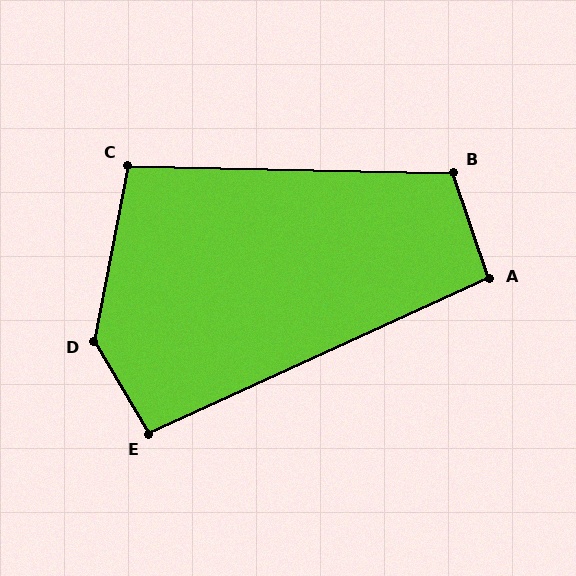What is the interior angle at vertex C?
Approximately 100 degrees (obtuse).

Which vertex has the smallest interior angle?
A, at approximately 96 degrees.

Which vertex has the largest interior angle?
D, at approximately 138 degrees.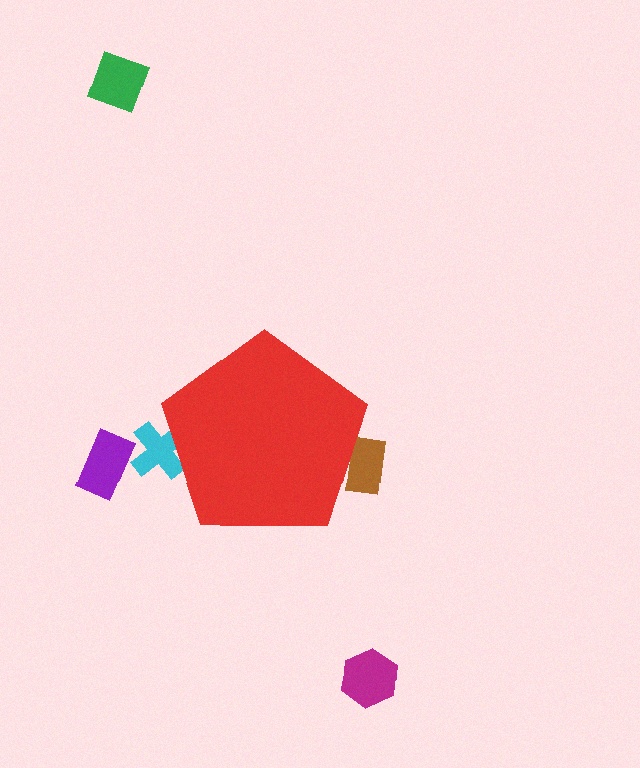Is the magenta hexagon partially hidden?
No, the magenta hexagon is fully visible.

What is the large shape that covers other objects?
A red pentagon.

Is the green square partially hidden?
No, the green square is fully visible.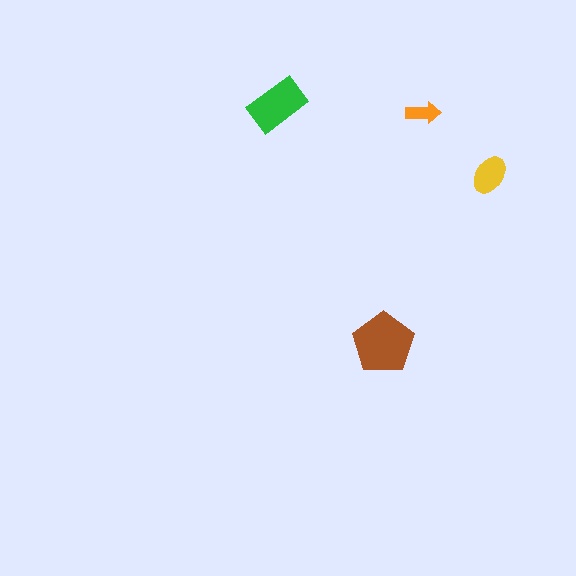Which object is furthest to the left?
The green rectangle is leftmost.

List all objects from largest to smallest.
The brown pentagon, the green rectangle, the yellow ellipse, the orange arrow.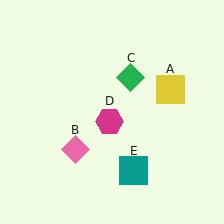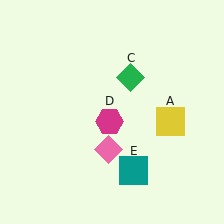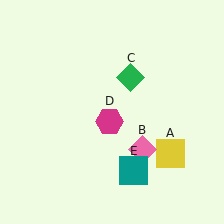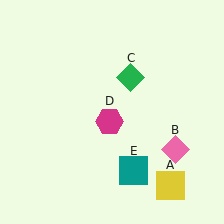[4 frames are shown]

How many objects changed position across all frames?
2 objects changed position: yellow square (object A), pink diamond (object B).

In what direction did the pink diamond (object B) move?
The pink diamond (object B) moved right.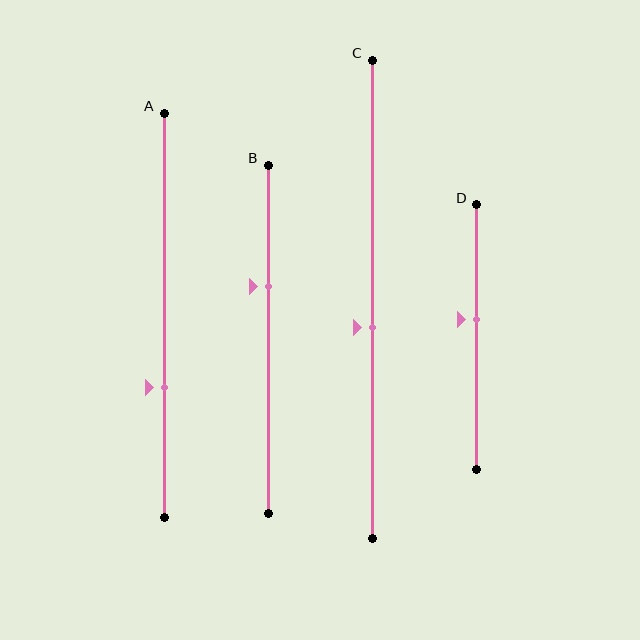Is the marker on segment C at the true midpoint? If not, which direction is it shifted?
No, the marker on segment C is shifted downward by about 6% of the segment length.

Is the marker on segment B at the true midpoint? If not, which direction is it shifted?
No, the marker on segment B is shifted upward by about 15% of the segment length.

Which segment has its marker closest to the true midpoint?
Segment C has its marker closest to the true midpoint.